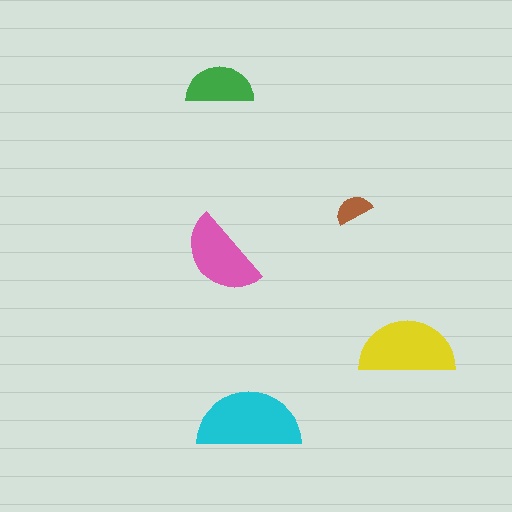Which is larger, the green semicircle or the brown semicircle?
The green one.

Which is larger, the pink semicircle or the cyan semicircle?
The cyan one.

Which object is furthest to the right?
The yellow semicircle is rightmost.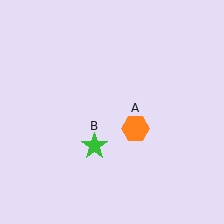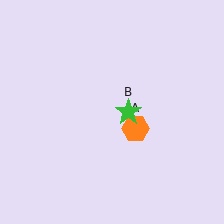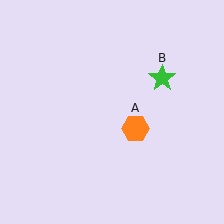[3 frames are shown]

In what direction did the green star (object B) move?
The green star (object B) moved up and to the right.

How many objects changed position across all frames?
1 object changed position: green star (object B).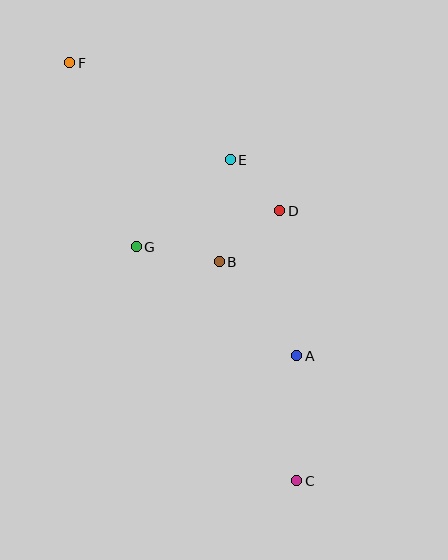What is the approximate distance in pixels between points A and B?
The distance between A and B is approximately 122 pixels.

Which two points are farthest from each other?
Points C and F are farthest from each other.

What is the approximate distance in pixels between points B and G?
The distance between B and G is approximately 84 pixels.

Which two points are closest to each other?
Points D and E are closest to each other.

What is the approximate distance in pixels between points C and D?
The distance between C and D is approximately 271 pixels.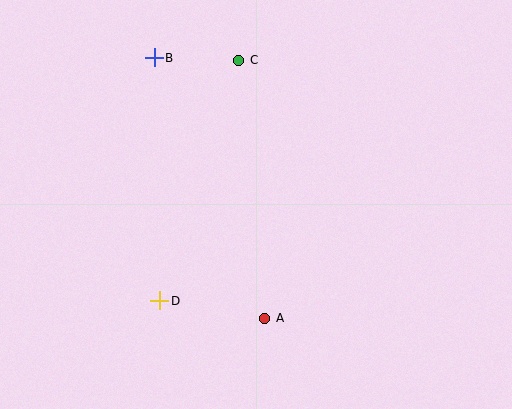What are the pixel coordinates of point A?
Point A is at (265, 318).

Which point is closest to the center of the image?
Point A at (265, 318) is closest to the center.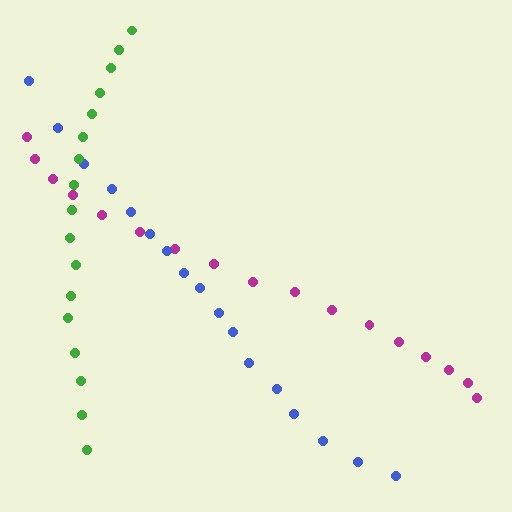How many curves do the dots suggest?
There are 3 distinct paths.